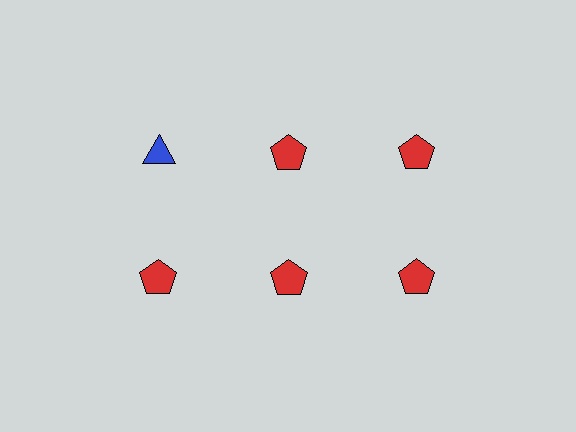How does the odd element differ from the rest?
It differs in both color (blue instead of red) and shape (triangle instead of pentagon).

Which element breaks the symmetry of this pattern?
The blue triangle in the top row, leftmost column breaks the symmetry. All other shapes are red pentagons.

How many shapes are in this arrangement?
There are 6 shapes arranged in a grid pattern.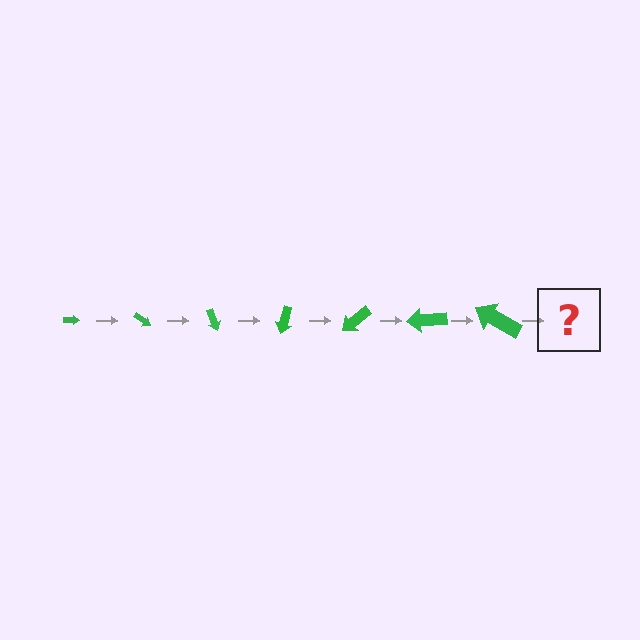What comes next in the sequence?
The next element should be an arrow, larger than the previous one and rotated 245 degrees from the start.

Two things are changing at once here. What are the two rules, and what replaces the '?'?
The two rules are that the arrow grows larger each step and it rotates 35 degrees each step. The '?' should be an arrow, larger than the previous one and rotated 245 degrees from the start.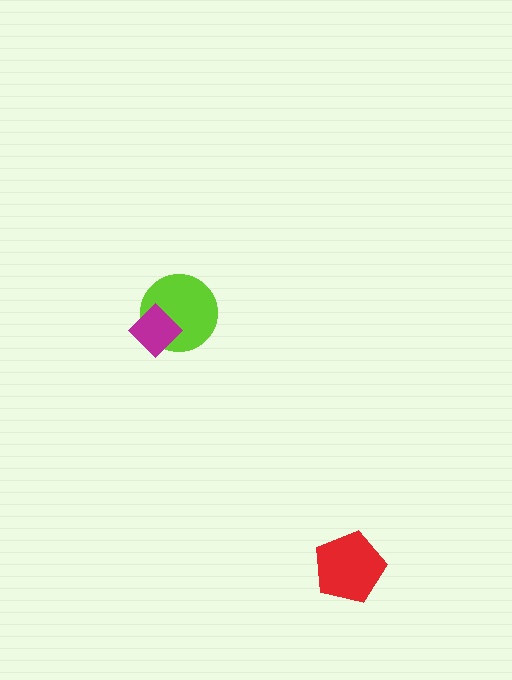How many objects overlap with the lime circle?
1 object overlaps with the lime circle.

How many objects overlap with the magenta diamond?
1 object overlaps with the magenta diamond.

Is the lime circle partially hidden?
Yes, it is partially covered by another shape.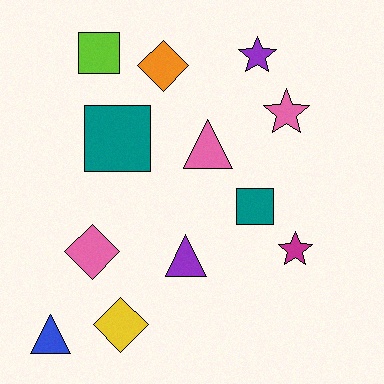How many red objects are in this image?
There are no red objects.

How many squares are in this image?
There are 3 squares.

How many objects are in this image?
There are 12 objects.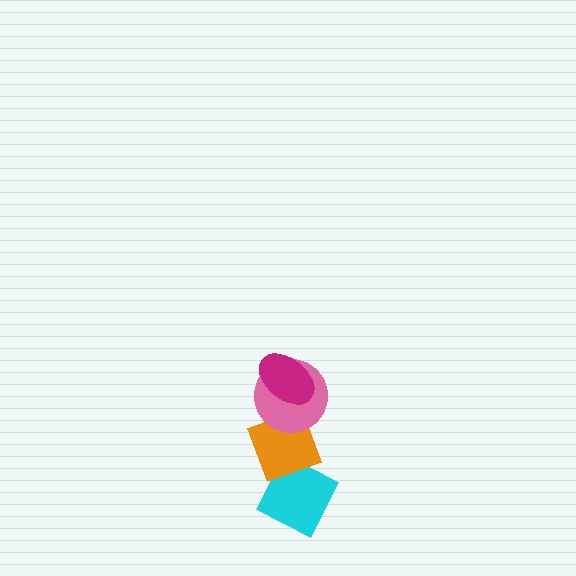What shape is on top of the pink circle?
The magenta ellipse is on top of the pink circle.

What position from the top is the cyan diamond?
The cyan diamond is 4th from the top.